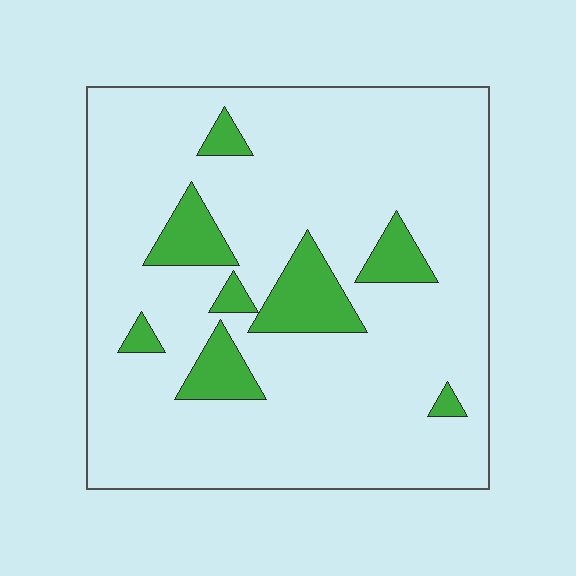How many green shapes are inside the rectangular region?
8.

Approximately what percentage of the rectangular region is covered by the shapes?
Approximately 15%.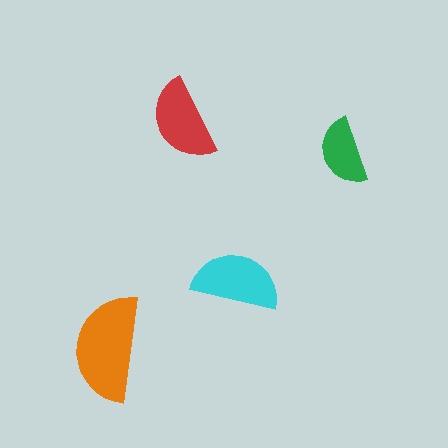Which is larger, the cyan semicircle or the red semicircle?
The cyan one.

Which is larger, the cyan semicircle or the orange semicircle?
The orange one.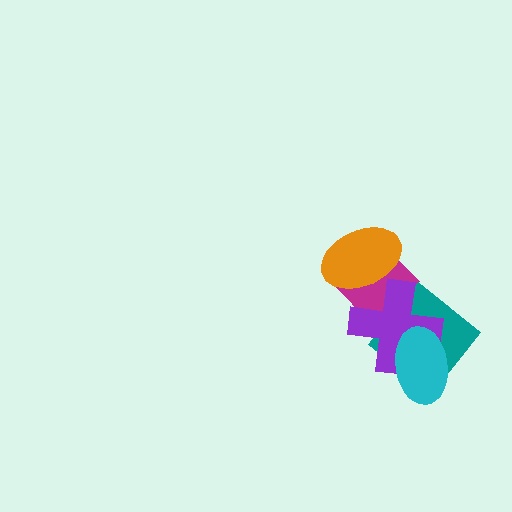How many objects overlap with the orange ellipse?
2 objects overlap with the orange ellipse.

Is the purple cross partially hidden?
Yes, it is partially covered by another shape.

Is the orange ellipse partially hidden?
Yes, it is partially covered by another shape.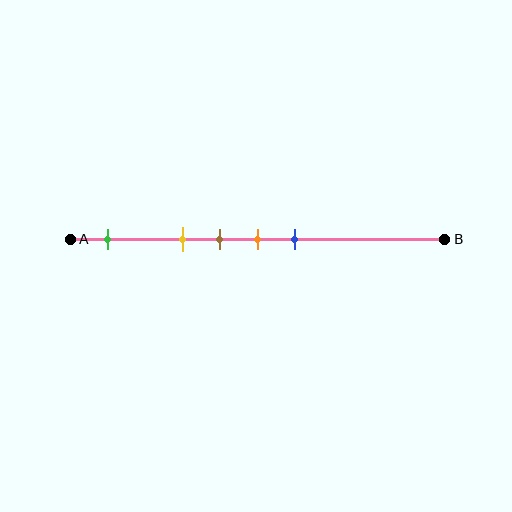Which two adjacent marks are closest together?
The brown and orange marks are the closest adjacent pair.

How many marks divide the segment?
There are 5 marks dividing the segment.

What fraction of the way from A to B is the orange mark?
The orange mark is approximately 50% (0.5) of the way from A to B.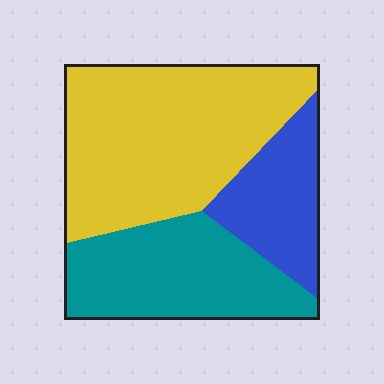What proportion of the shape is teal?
Teal takes up between a sixth and a third of the shape.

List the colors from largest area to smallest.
From largest to smallest: yellow, teal, blue.